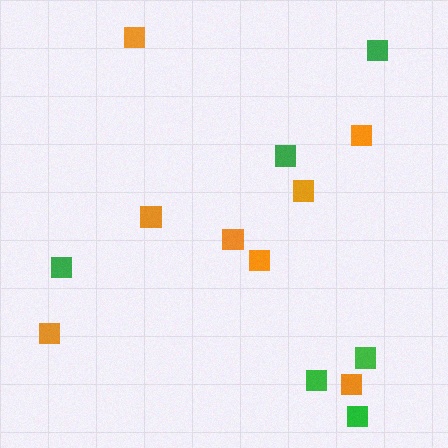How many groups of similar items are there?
There are 2 groups: one group of green squares (6) and one group of orange squares (8).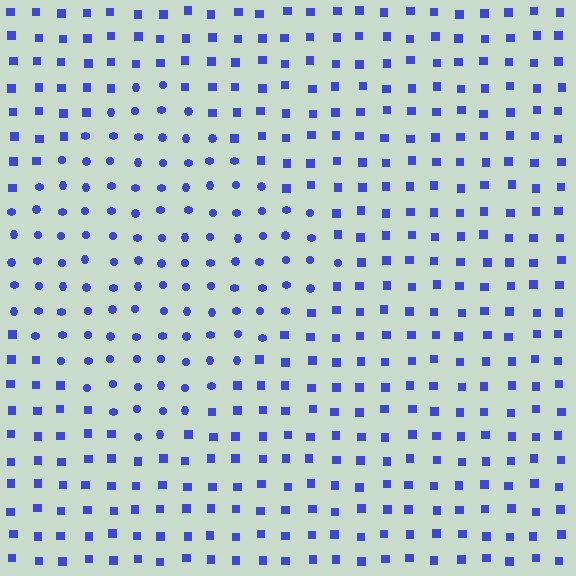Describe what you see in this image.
The image is filled with small blue elements arranged in a uniform grid. A diamond-shaped region contains circles, while the surrounding area contains squares. The boundary is defined purely by the change in element shape.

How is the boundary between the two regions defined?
The boundary is defined by a change in element shape: circles inside vs. squares outside. All elements share the same color and spacing.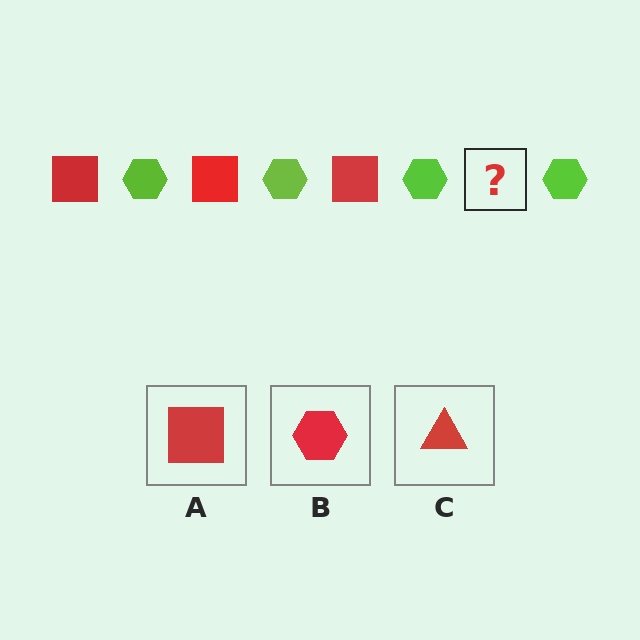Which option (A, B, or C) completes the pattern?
A.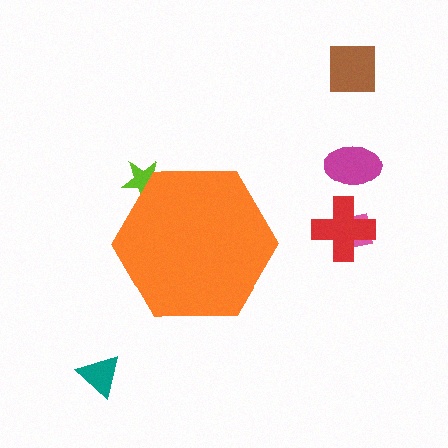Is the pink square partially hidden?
No, the pink square is fully visible.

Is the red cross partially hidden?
No, the red cross is fully visible.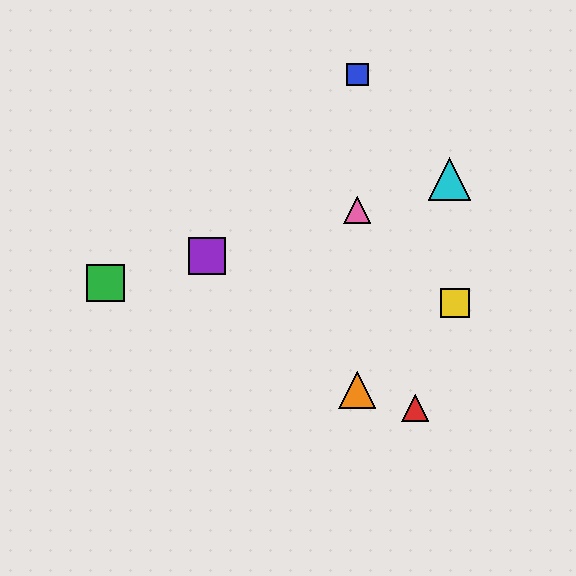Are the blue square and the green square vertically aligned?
No, the blue square is at x≈357 and the green square is at x≈106.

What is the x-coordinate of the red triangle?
The red triangle is at x≈415.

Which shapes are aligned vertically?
The blue square, the orange triangle, the pink triangle are aligned vertically.